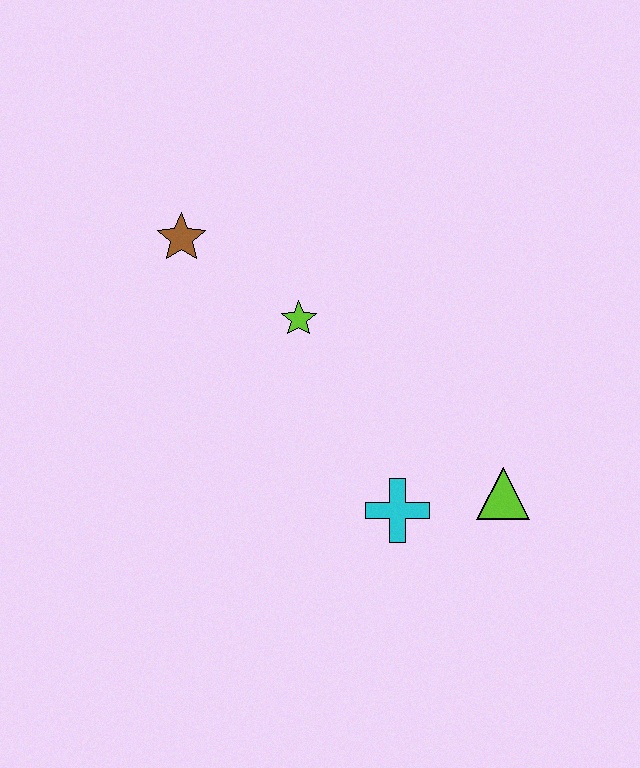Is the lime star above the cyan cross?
Yes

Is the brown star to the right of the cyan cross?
No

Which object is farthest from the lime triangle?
The brown star is farthest from the lime triangle.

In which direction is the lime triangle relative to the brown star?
The lime triangle is to the right of the brown star.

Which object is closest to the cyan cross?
The lime triangle is closest to the cyan cross.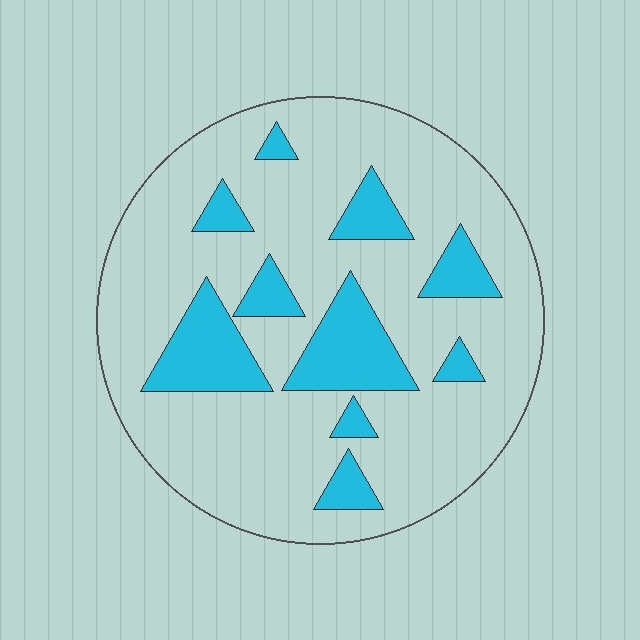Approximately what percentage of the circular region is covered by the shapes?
Approximately 20%.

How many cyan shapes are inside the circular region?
10.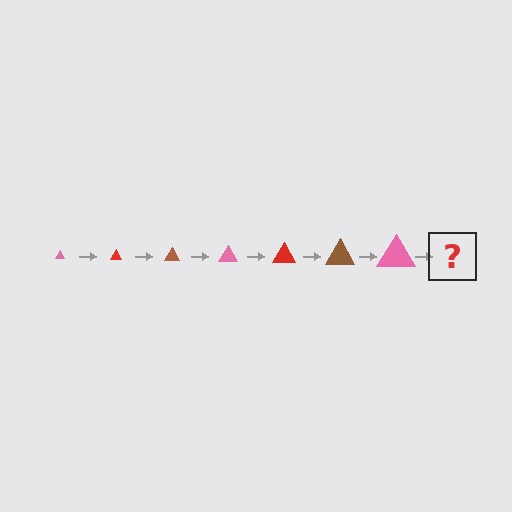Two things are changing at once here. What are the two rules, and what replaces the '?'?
The two rules are that the triangle grows larger each step and the color cycles through pink, red, and brown. The '?' should be a red triangle, larger than the previous one.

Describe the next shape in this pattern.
It should be a red triangle, larger than the previous one.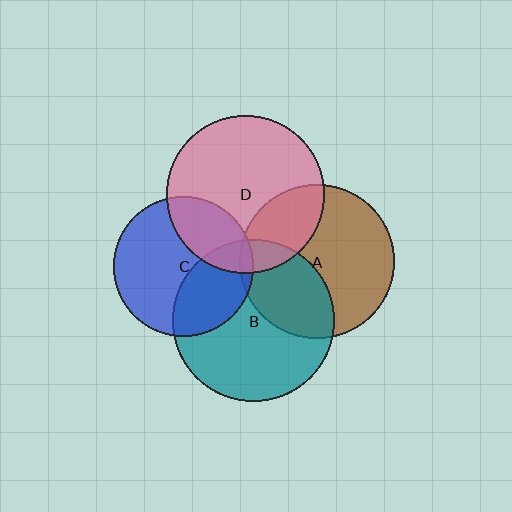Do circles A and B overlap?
Yes.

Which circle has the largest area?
Circle B (teal).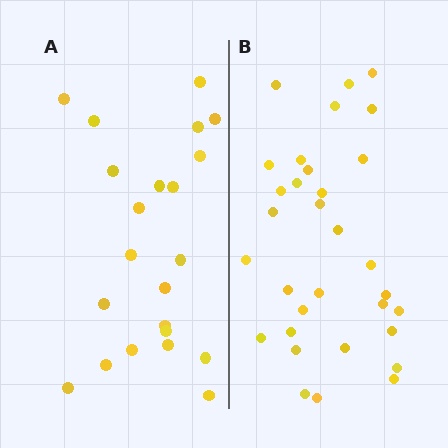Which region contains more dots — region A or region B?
Region B (the right region) has more dots.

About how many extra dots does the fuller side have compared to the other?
Region B has roughly 10 or so more dots than region A.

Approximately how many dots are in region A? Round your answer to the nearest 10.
About 20 dots. (The exact count is 22, which rounds to 20.)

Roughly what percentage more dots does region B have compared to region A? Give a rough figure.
About 45% more.